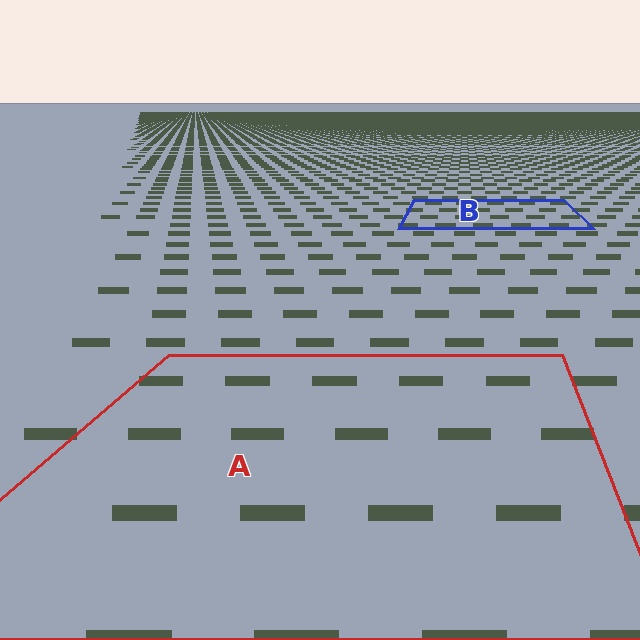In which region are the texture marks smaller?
The texture marks are smaller in region B, because it is farther away.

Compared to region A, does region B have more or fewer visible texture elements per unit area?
Region B has more texture elements per unit area — they are packed more densely because it is farther away.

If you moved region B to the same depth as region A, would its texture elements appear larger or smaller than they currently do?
They would appear larger. At a closer depth, the same texture elements are projected at a bigger on-screen size.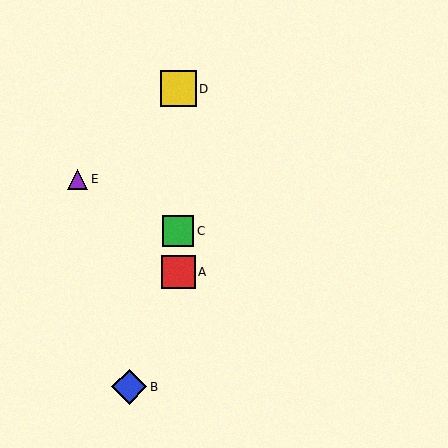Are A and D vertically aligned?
Yes, both are at x≈178.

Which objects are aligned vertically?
Objects A, C, D are aligned vertically.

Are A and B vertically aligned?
No, A is at x≈178 and B is at x≈129.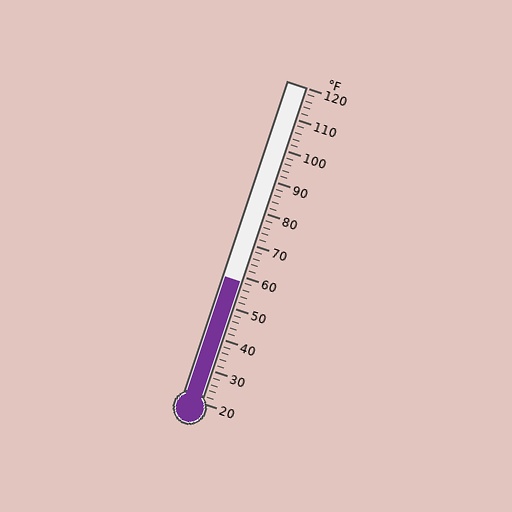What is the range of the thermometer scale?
The thermometer scale ranges from 20°F to 120°F.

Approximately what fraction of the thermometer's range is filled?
The thermometer is filled to approximately 40% of its range.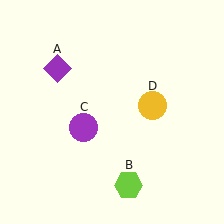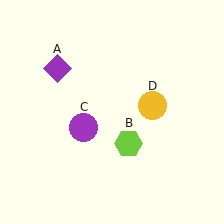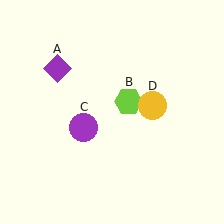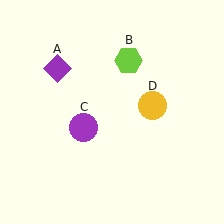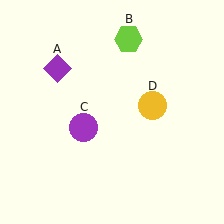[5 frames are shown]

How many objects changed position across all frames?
1 object changed position: lime hexagon (object B).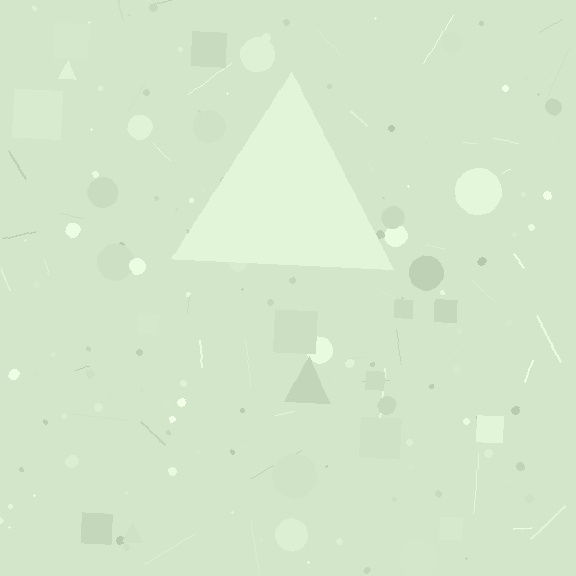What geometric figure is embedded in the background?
A triangle is embedded in the background.